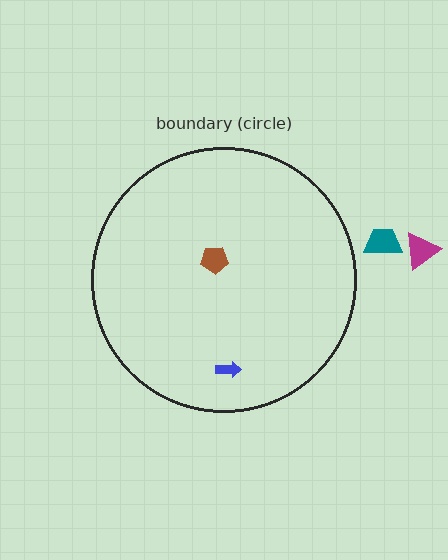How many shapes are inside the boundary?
2 inside, 2 outside.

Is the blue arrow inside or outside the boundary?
Inside.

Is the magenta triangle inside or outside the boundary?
Outside.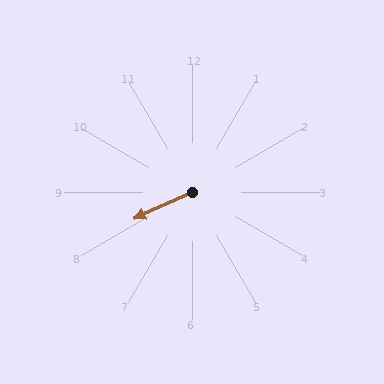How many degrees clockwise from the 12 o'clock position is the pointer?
Approximately 245 degrees.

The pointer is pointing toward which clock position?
Roughly 8 o'clock.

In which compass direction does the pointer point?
Southwest.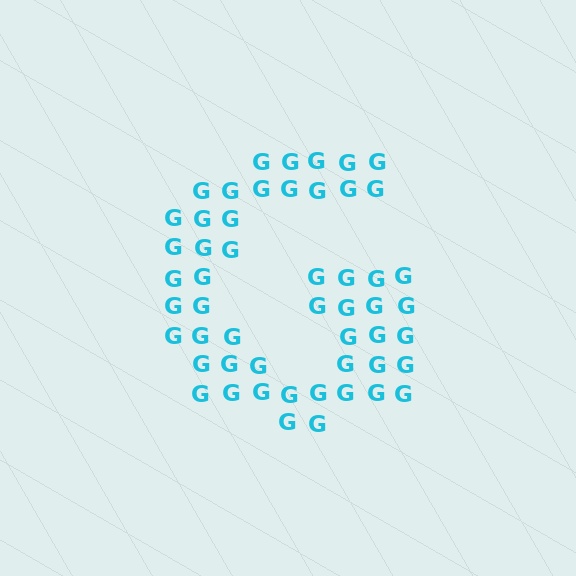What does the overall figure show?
The overall figure shows the letter G.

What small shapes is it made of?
It is made of small letter G's.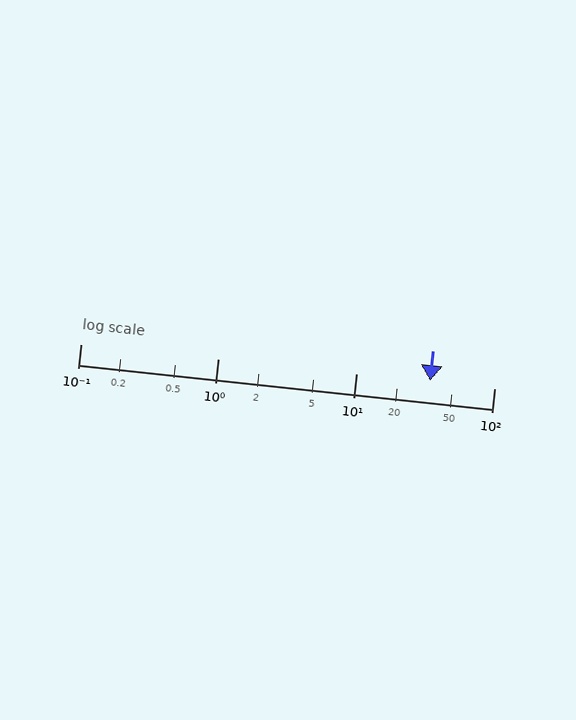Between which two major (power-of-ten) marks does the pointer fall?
The pointer is between 10 and 100.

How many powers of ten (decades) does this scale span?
The scale spans 3 decades, from 0.1 to 100.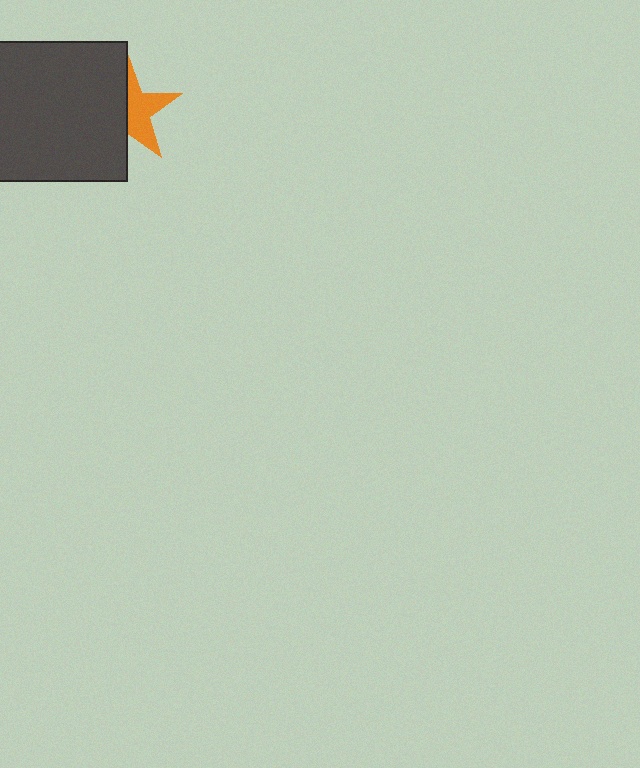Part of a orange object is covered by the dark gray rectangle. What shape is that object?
It is a star.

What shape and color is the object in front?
The object in front is a dark gray rectangle.